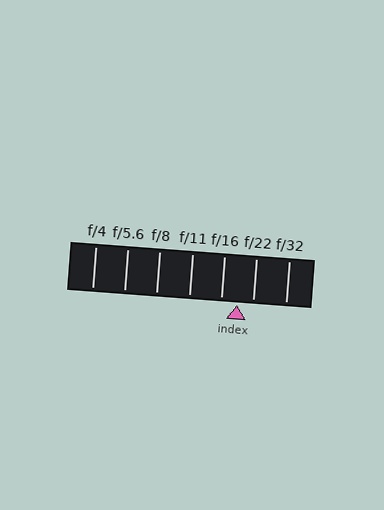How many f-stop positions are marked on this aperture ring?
There are 7 f-stop positions marked.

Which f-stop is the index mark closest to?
The index mark is closest to f/22.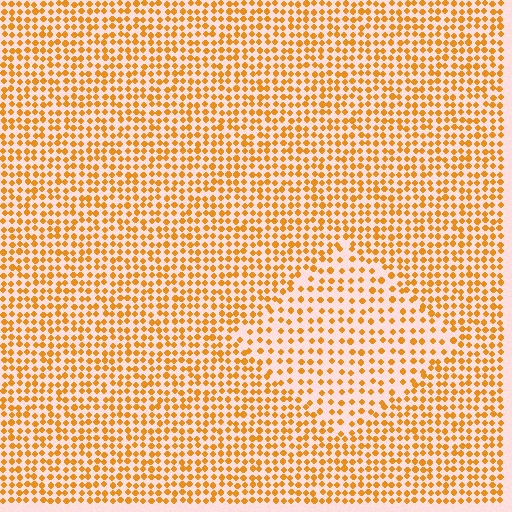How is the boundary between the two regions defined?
The boundary is defined by a change in element density (approximately 1.7x ratio). All elements are the same color, size, and shape.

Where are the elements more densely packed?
The elements are more densely packed outside the diamond boundary.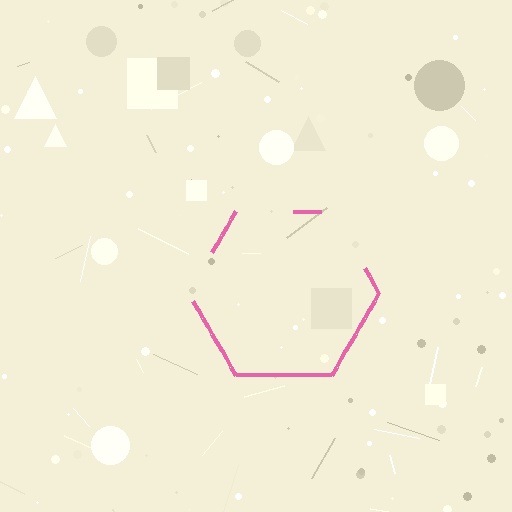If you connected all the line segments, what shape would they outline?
They would outline a hexagon.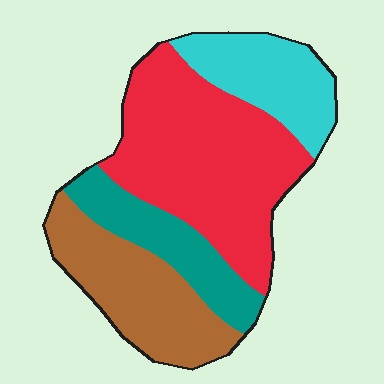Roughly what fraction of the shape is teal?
Teal covers about 15% of the shape.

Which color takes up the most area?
Red, at roughly 45%.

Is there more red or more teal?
Red.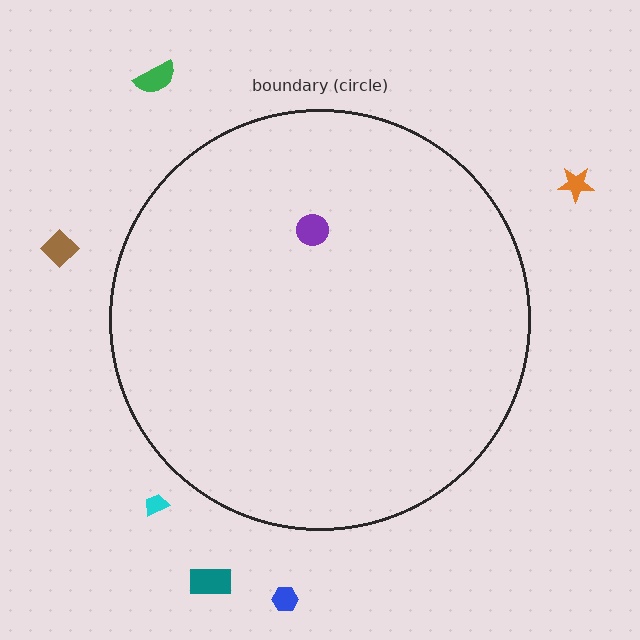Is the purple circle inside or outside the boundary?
Inside.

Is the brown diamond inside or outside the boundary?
Outside.